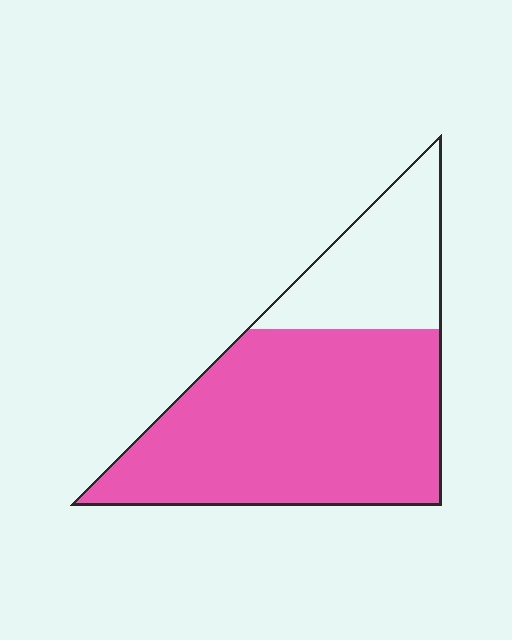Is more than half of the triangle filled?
Yes.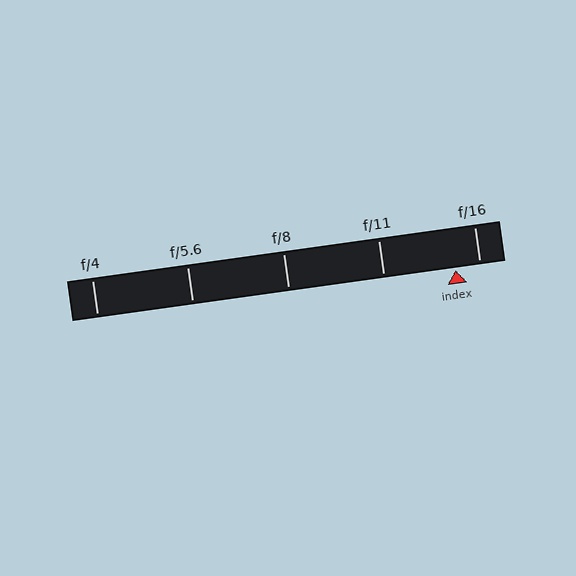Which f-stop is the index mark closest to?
The index mark is closest to f/16.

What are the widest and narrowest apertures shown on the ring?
The widest aperture shown is f/4 and the narrowest is f/16.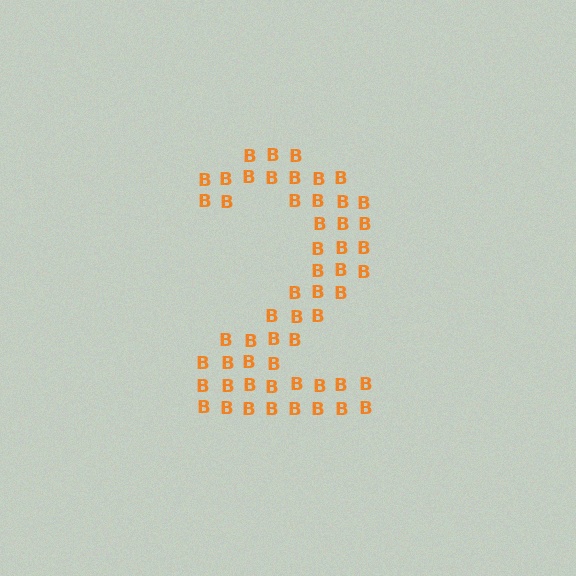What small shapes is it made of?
It is made of small letter B's.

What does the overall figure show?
The overall figure shows the digit 2.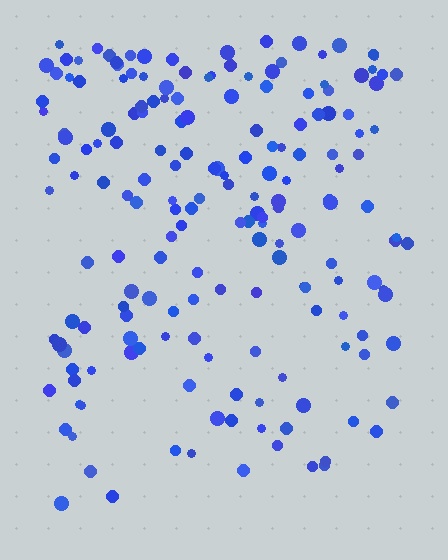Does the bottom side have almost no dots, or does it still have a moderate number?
Still a moderate number, just noticeably fewer than the top.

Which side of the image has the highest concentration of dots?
The top.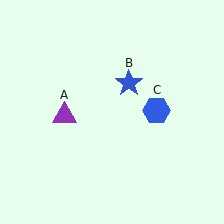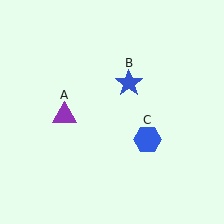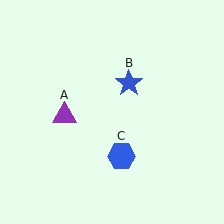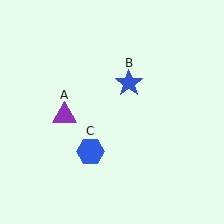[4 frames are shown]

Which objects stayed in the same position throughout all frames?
Purple triangle (object A) and blue star (object B) remained stationary.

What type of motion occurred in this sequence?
The blue hexagon (object C) rotated clockwise around the center of the scene.